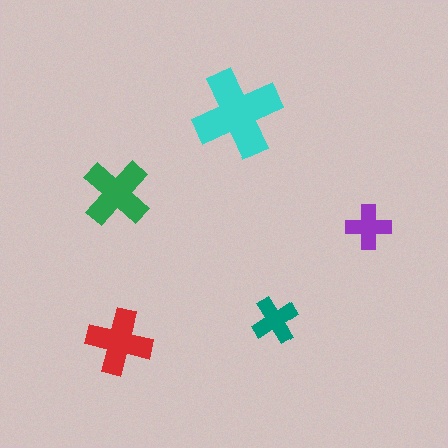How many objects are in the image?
There are 5 objects in the image.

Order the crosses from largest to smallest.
the cyan one, the green one, the red one, the teal one, the purple one.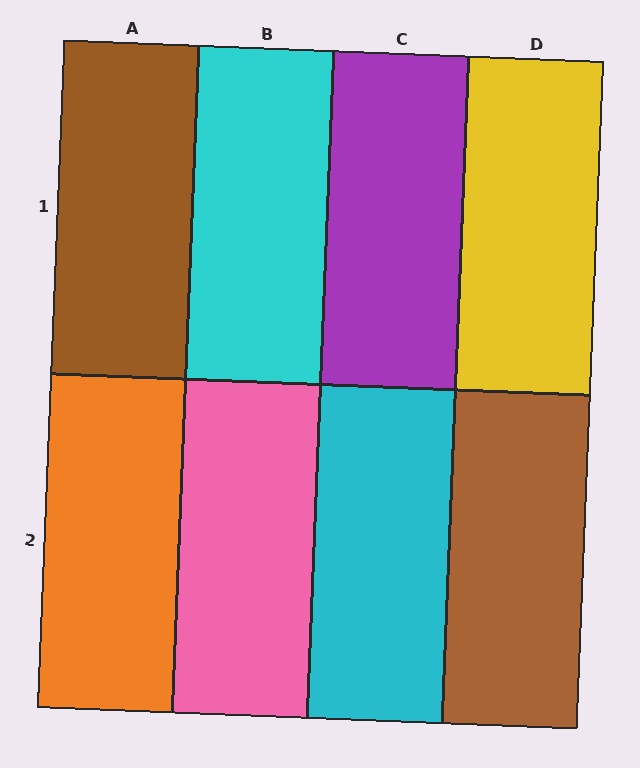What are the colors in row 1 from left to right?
Brown, cyan, purple, yellow.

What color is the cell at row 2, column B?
Pink.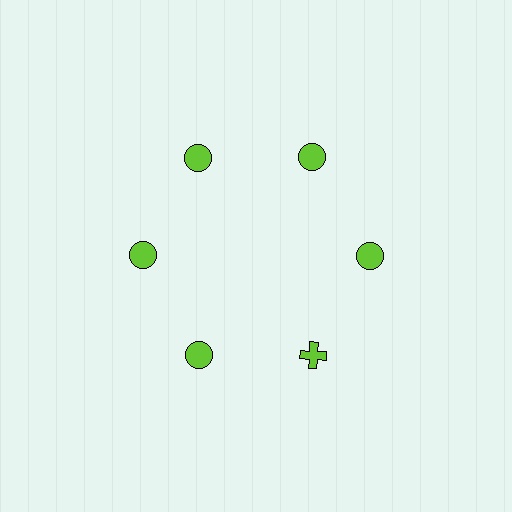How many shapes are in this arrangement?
There are 6 shapes arranged in a ring pattern.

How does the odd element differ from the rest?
It has a different shape: cross instead of circle.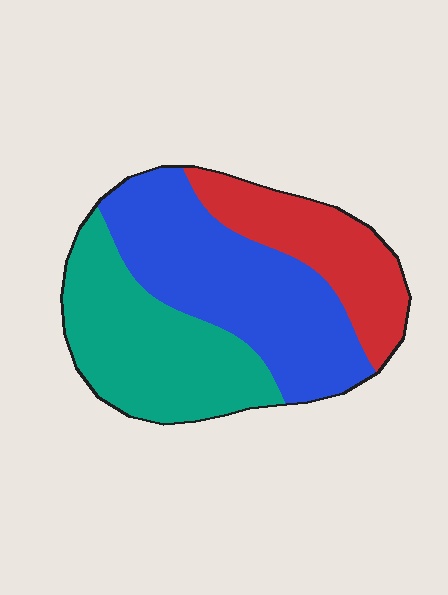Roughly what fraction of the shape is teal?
Teal takes up between a quarter and a half of the shape.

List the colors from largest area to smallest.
From largest to smallest: blue, teal, red.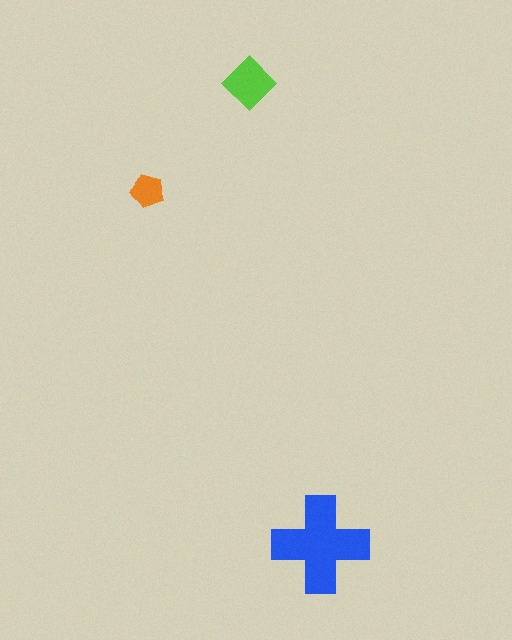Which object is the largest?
The blue cross.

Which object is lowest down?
The blue cross is bottommost.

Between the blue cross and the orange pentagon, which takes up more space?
The blue cross.